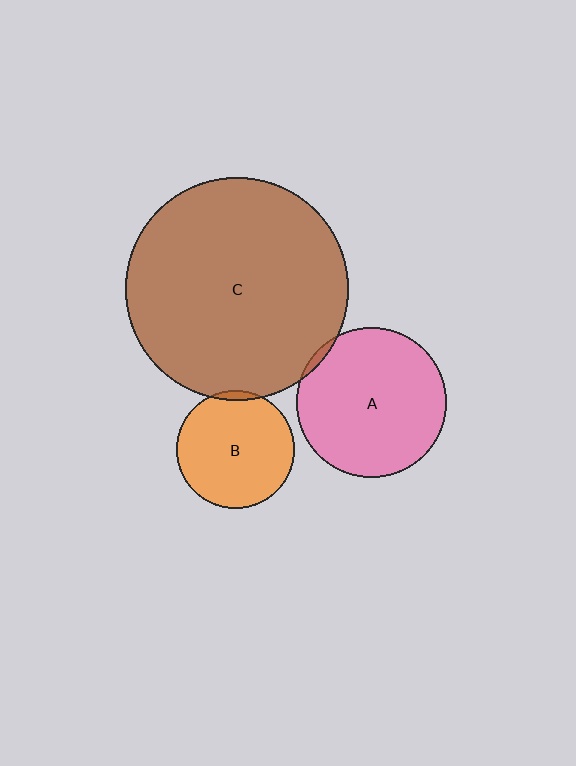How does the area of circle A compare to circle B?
Approximately 1.6 times.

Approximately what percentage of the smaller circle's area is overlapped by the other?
Approximately 5%.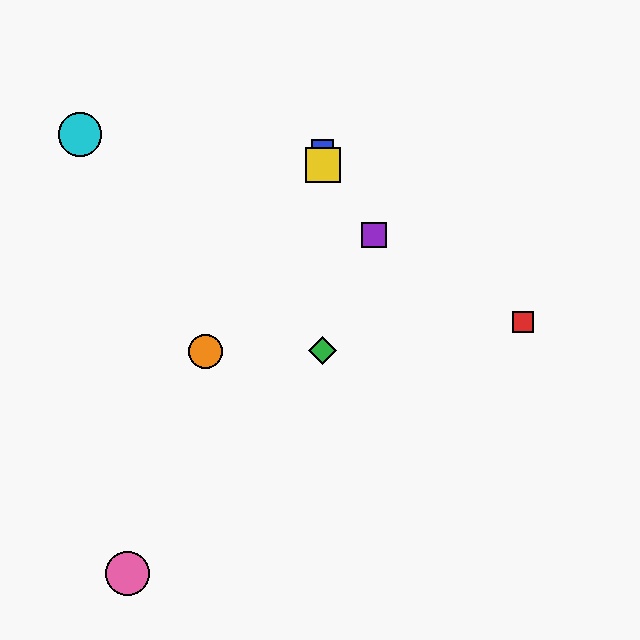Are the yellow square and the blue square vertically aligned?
Yes, both are at x≈323.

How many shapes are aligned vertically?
3 shapes (the blue square, the green diamond, the yellow square) are aligned vertically.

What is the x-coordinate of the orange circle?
The orange circle is at x≈206.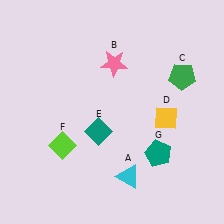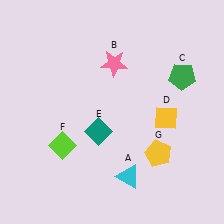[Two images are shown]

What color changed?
The pentagon (G) changed from teal in Image 1 to yellow in Image 2.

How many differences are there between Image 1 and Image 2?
There is 1 difference between the two images.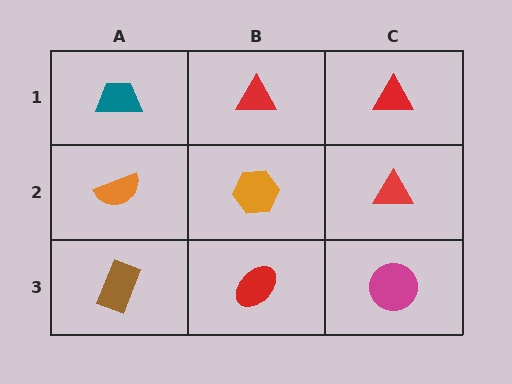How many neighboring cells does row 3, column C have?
2.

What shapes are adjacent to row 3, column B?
An orange hexagon (row 2, column B), a brown rectangle (row 3, column A), a magenta circle (row 3, column C).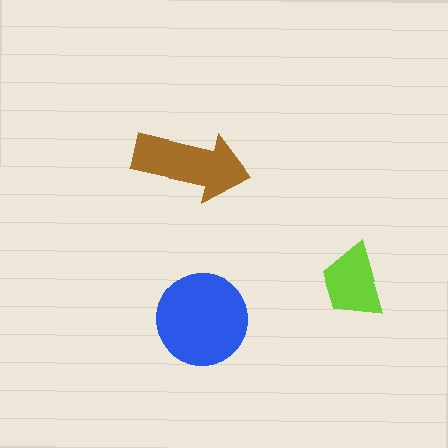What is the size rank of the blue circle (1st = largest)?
1st.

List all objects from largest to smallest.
The blue circle, the brown arrow, the lime trapezoid.